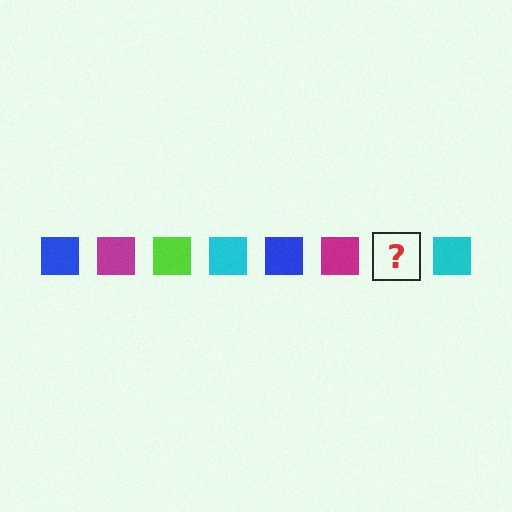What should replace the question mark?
The question mark should be replaced with a lime square.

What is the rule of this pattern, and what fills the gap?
The rule is that the pattern cycles through blue, magenta, lime, cyan squares. The gap should be filled with a lime square.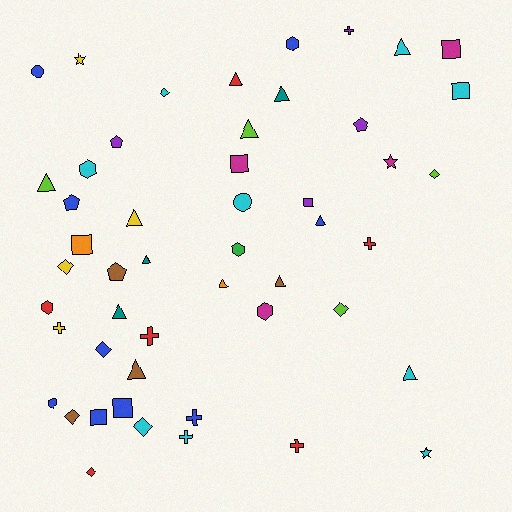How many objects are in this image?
There are 50 objects.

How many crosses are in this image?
There are 7 crosses.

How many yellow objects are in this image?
There are 4 yellow objects.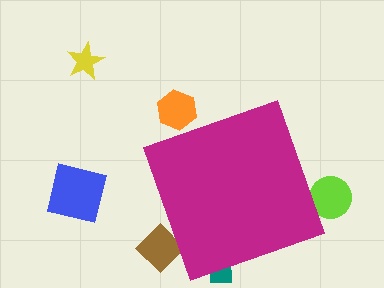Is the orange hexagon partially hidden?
Yes, the orange hexagon is partially hidden behind the magenta diamond.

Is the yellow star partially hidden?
No, the yellow star is fully visible.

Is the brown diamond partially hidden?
Yes, the brown diamond is partially hidden behind the magenta diamond.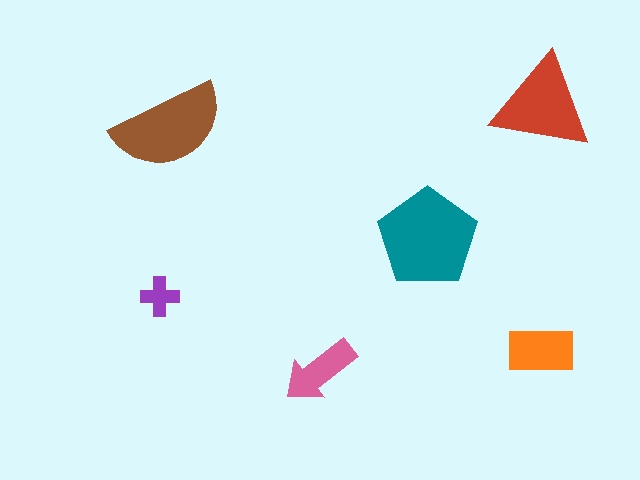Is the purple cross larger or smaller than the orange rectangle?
Smaller.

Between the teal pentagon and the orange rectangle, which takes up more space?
The teal pentagon.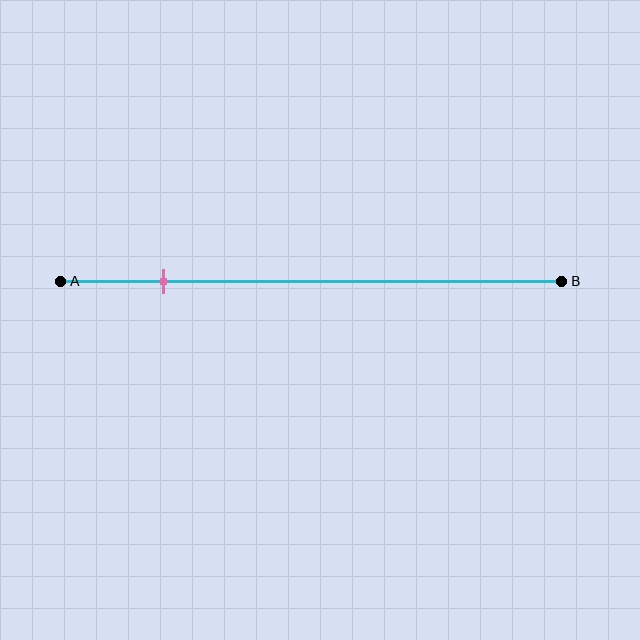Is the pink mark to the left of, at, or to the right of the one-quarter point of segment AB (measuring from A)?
The pink mark is to the left of the one-quarter point of segment AB.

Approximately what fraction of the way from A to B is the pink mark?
The pink mark is approximately 20% of the way from A to B.